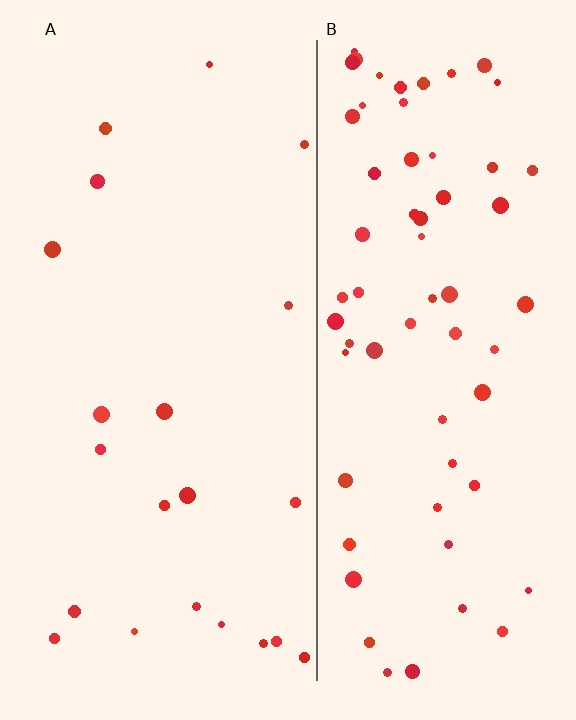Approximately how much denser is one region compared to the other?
Approximately 3.2× — region B over region A.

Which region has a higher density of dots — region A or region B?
B (the right).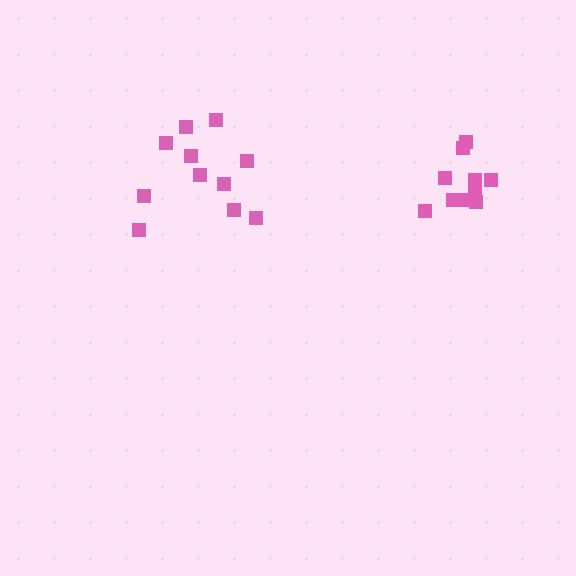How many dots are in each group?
Group 1: 11 dots, Group 2: 10 dots (21 total).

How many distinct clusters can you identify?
There are 2 distinct clusters.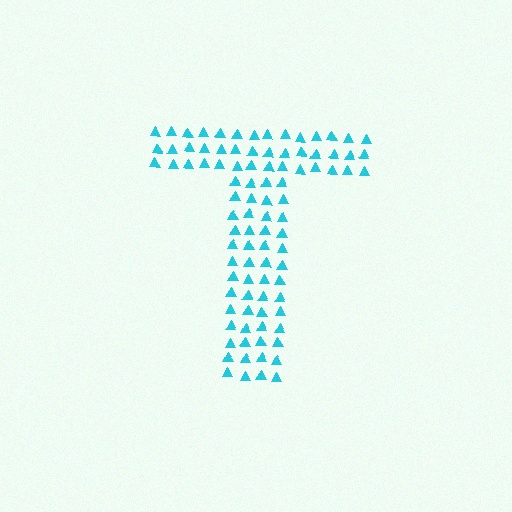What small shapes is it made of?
It is made of small triangles.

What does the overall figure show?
The overall figure shows the letter T.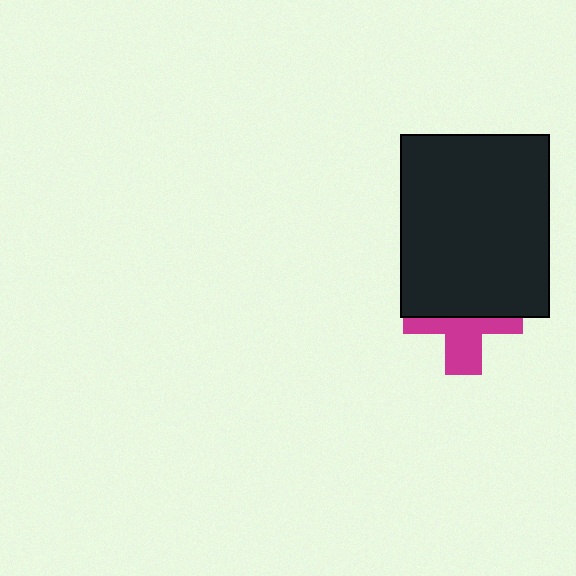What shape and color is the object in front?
The object in front is a black rectangle.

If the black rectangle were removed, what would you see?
You would see the complete magenta cross.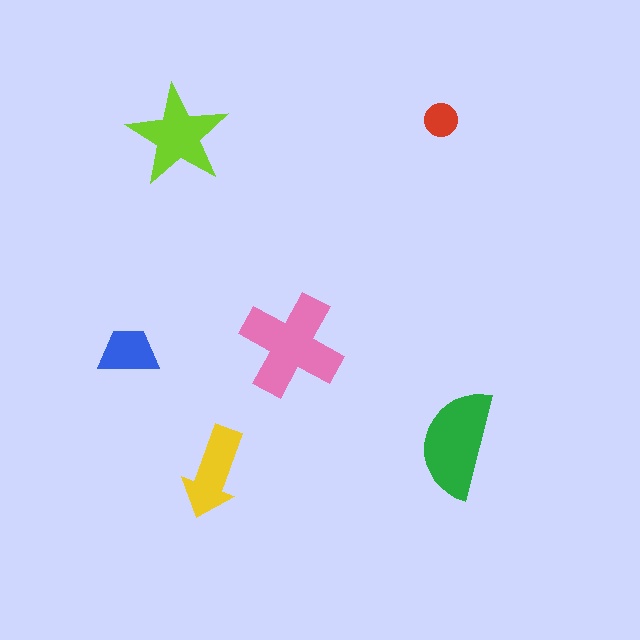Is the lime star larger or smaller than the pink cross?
Smaller.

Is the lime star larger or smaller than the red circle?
Larger.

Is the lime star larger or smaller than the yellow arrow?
Larger.